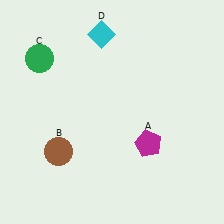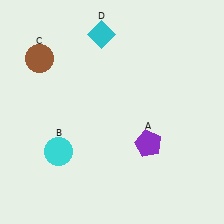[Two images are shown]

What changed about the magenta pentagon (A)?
In Image 1, A is magenta. In Image 2, it changed to purple.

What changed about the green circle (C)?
In Image 1, C is green. In Image 2, it changed to brown.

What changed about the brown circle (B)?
In Image 1, B is brown. In Image 2, it changed to cyan.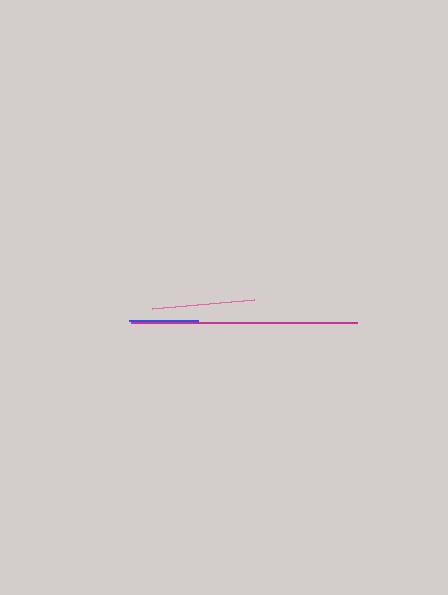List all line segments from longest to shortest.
From longest to shortest: magenta, pink, blue.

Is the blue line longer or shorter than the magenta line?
The magenta line is longer than the blue line.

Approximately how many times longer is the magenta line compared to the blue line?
The magenta line is approximately 3.3 times the length of the blue line.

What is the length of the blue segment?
The blue segment is approximately 69 pixels long.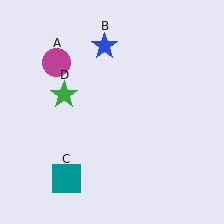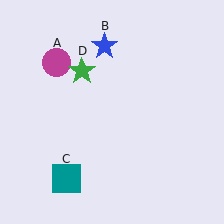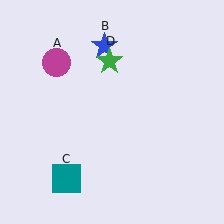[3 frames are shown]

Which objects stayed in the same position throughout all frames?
Magenta circle (object A) and blue star (object B) and teal square (object C) remained stationary.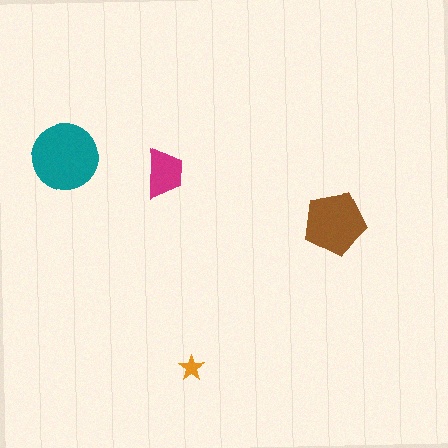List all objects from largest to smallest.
The teal circle, the brown pentagon, the magenta trapezoid, the orange star.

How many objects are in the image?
There are 4 objects in the image.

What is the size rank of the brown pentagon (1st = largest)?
2nd.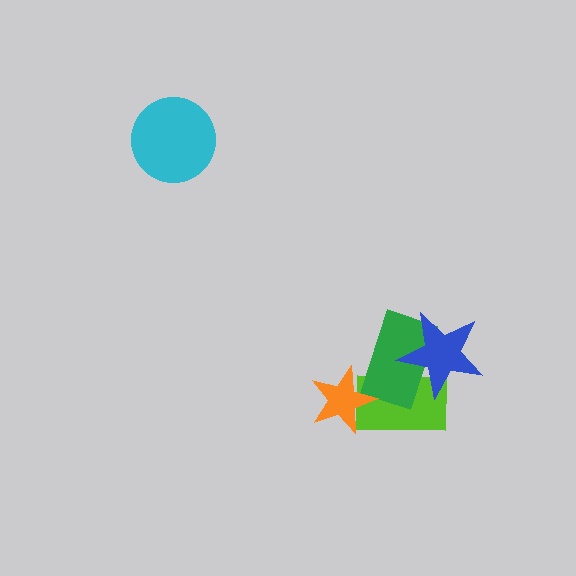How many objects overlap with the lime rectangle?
3 objects overlap with the lime rectangle.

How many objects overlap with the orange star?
2 objects overlap with the orange star.